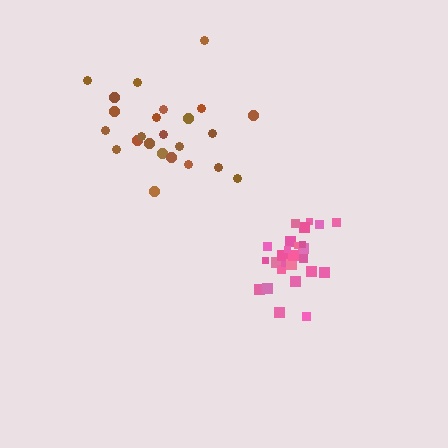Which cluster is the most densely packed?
Pink.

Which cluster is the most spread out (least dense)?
Brown.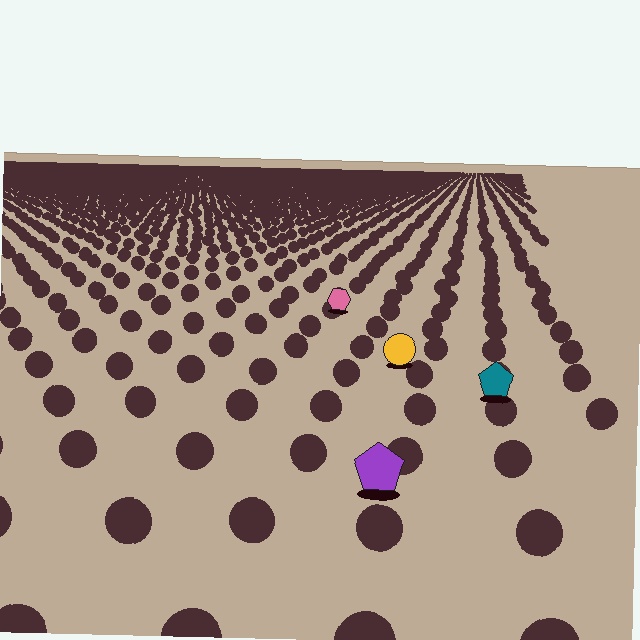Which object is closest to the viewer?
The purple pentagon is closest. The texture marks near it are larger and more spread out.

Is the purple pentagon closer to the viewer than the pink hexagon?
Yes. The purple pentagon is closer — you can tell from the texture gradient: the ground texture is coarser near it.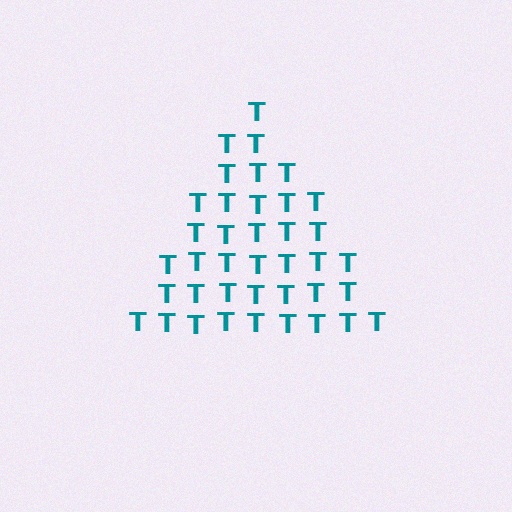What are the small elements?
The small elements are letter T's.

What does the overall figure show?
The overall figure shows a triangle.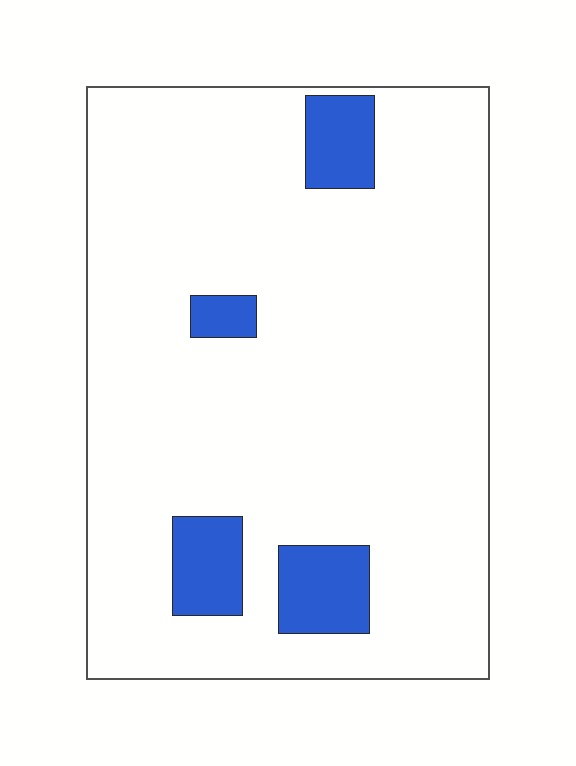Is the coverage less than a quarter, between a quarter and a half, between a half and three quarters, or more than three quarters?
Less than a quarter.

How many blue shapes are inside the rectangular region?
4.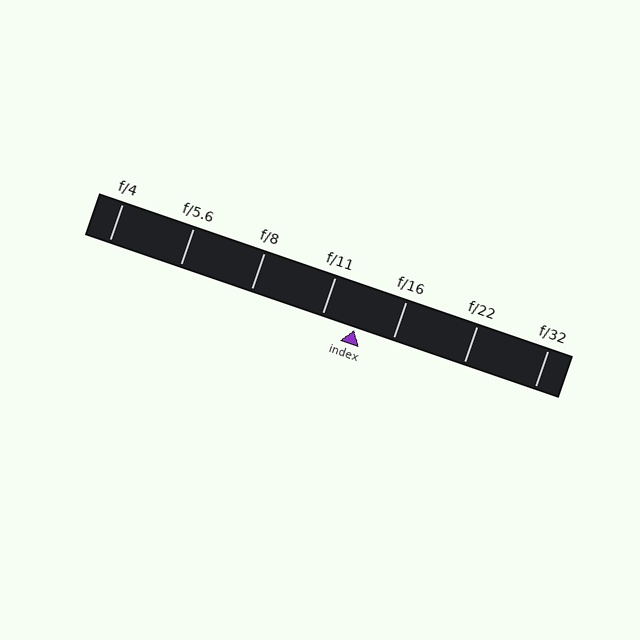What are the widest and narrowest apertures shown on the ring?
The widest aperture shown is f/4 and the narrowest is f/32.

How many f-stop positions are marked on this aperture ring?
There are 7 f-stop positions marked.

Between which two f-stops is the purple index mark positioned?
The index mark is between f/11 and f/16.